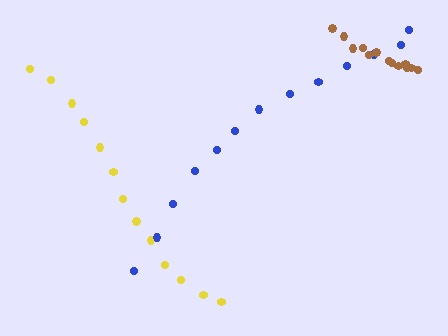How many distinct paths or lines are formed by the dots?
There are 3 distinct paths.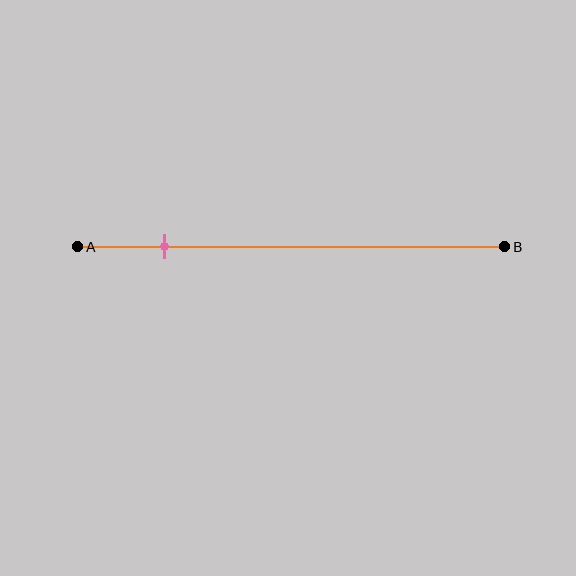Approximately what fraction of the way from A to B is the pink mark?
The pink mark is approximately 20% of the way from A to B.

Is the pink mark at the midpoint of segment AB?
No, the mark is at about 20% from A, not at the 50% midpoint.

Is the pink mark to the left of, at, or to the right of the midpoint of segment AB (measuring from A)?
The pink mark is to the left of the midpoint of segment AB.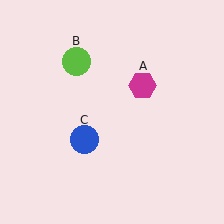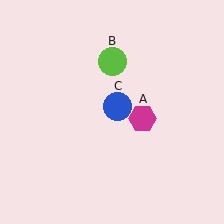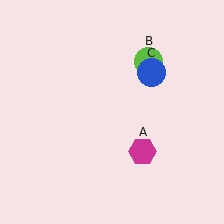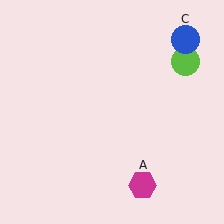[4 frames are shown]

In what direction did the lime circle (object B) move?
The lime circle (object B) moved right.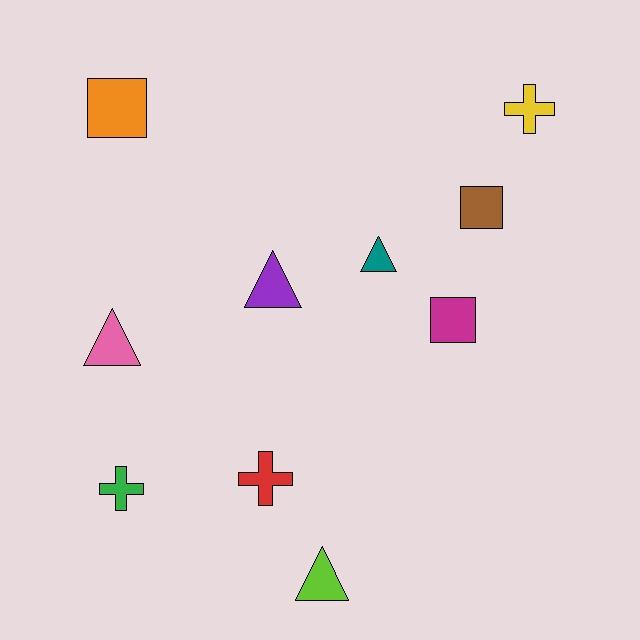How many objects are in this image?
There are 10 objects.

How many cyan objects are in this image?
There are no cyan objects.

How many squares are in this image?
There are 3 squares.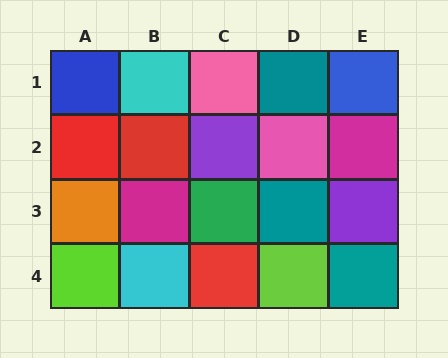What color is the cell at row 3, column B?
Magenta.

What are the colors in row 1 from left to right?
Blue, cyan, pink, teal, blue.